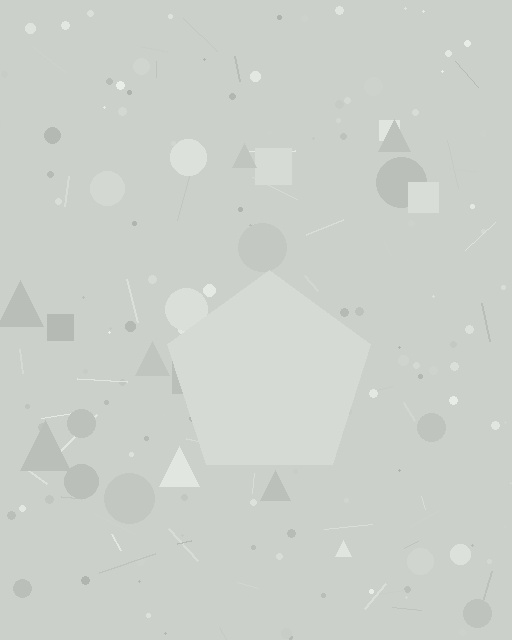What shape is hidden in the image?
A pentagon is hidden in the image.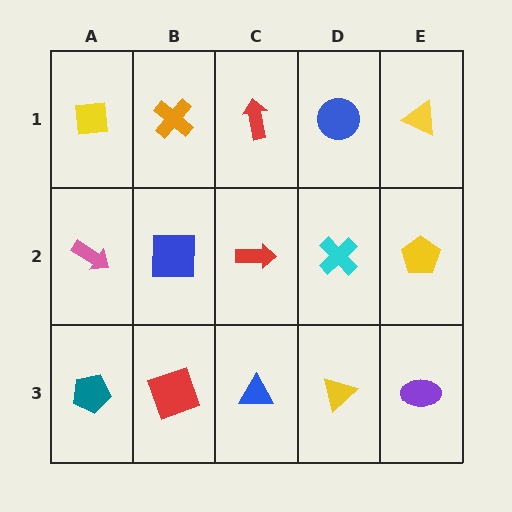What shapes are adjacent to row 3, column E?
A yellow pentagon (row 2, column E), a yellow triangle (row 3, column D).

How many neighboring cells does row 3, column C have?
3.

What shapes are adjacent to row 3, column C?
A red arrow (row 2, column C), a red square (row 3, column B), a yellow triangle (row 3, column D).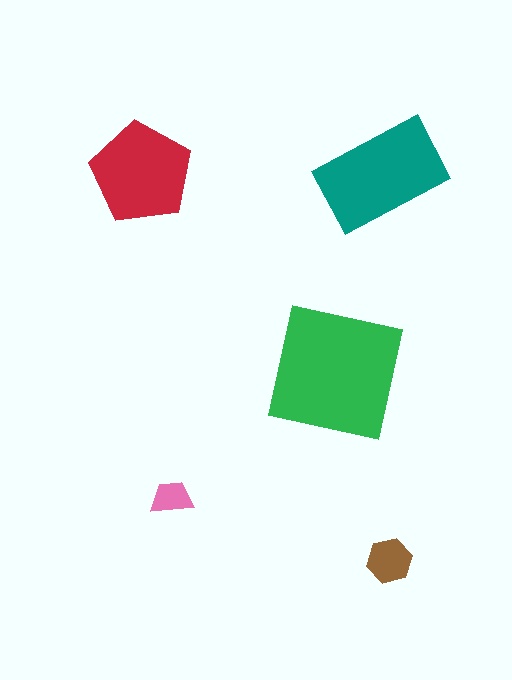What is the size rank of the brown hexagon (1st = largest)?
4th.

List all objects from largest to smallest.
The green square, the teal rectangle, the red pentagon, the brown hexagon, the pink trapezoid.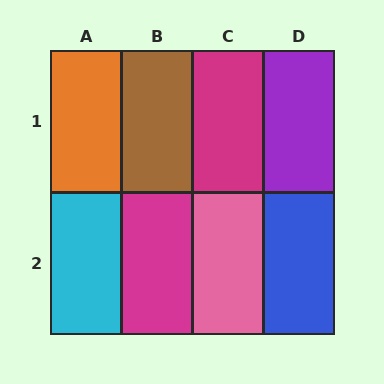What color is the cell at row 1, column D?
Purple.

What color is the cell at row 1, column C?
Magenta.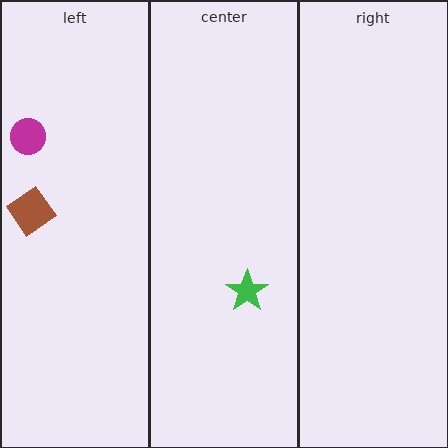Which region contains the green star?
The center region.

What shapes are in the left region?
The magenta circle, the brown diamond.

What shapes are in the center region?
The green star.